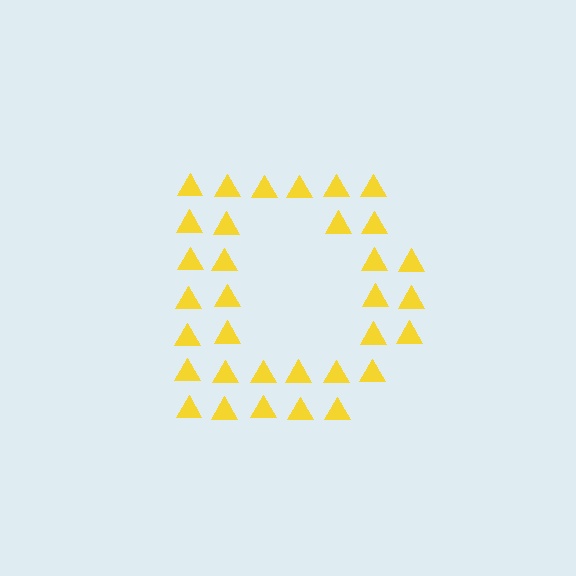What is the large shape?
The large shape is the letter D.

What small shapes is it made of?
It is made of small triangles.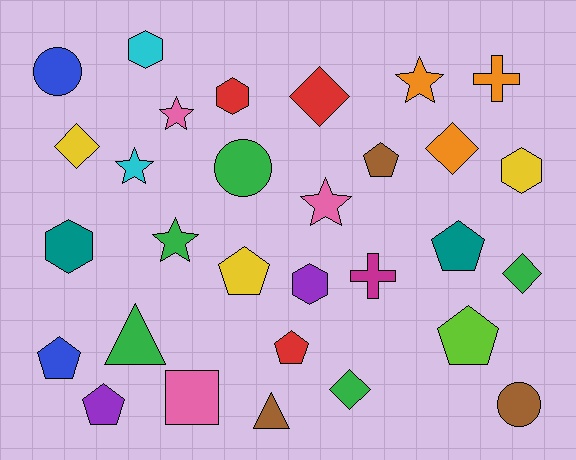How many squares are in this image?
There is 1 square.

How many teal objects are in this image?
There are 2 teal objects.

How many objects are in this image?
There are 30 objects.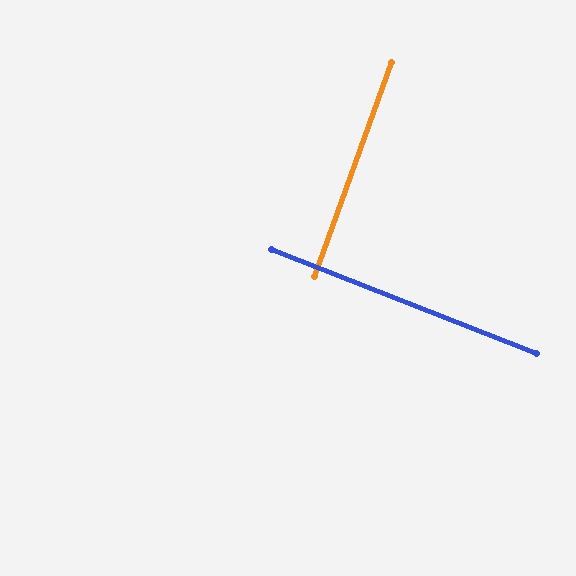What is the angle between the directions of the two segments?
Approximately 88 degrees.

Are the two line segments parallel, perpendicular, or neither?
Perpendicular — they meet at approximately 88°.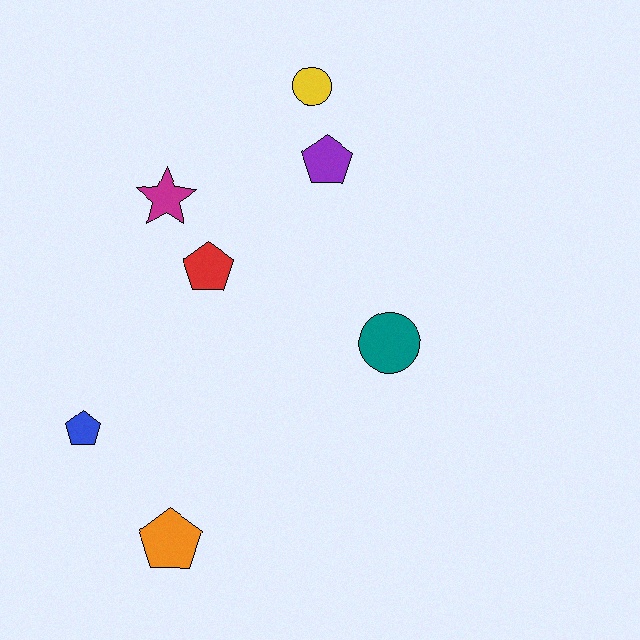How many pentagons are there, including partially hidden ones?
There are 4 pentagons.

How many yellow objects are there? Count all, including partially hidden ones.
There is 1 yellow object.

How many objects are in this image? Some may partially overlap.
There are 7 objects.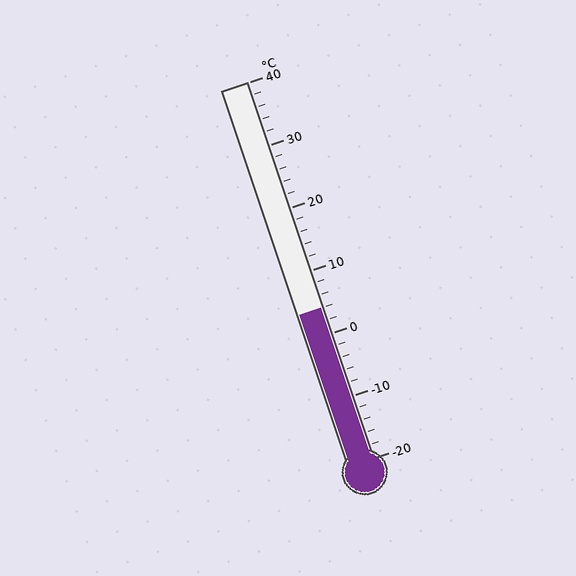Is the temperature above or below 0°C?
The temperature is above 0°C.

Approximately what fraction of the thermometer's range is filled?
The thermometer is filled to approximately 40% of its range.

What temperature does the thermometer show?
The thermometer shows approximately 4°C.